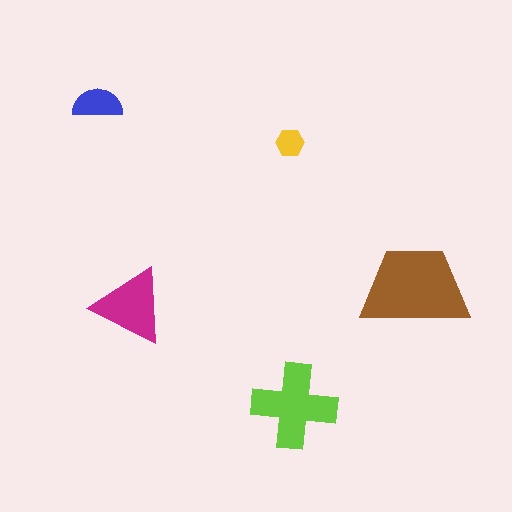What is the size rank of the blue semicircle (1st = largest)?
4th.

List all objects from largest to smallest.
The brown trapezoid, the lime cross, the magenta triangle, the blue semicircle, the yellow hexagon.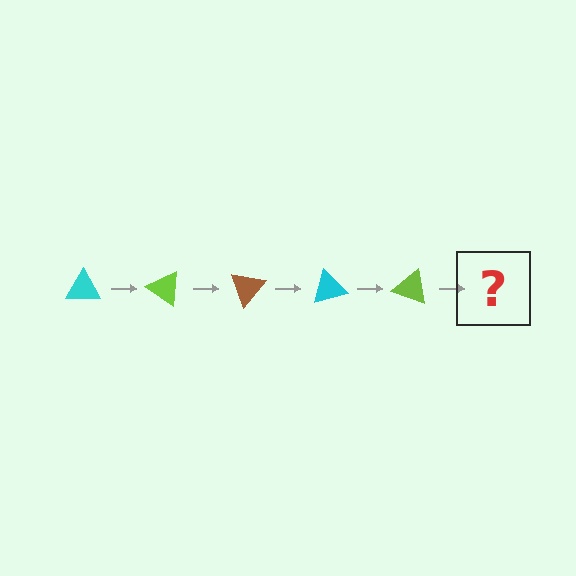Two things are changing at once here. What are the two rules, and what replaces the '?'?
The two rules are that it rotates 35 degrees each step and the color cycles through cyan, lime, and brown. The '?' should be a brown triangle, rotated 175 degrees from the start.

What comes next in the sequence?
The next element should be a brown triangle, rotated 175 degrees from the start.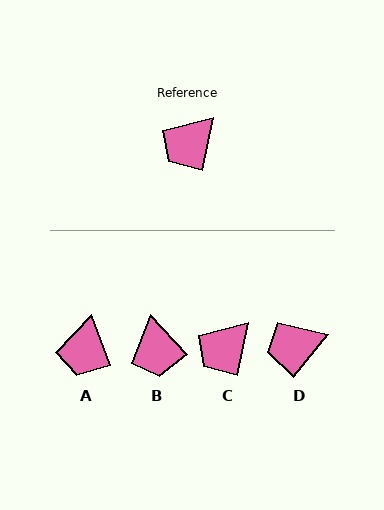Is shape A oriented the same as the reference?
No, it is off by about 32 degrees.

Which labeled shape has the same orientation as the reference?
C.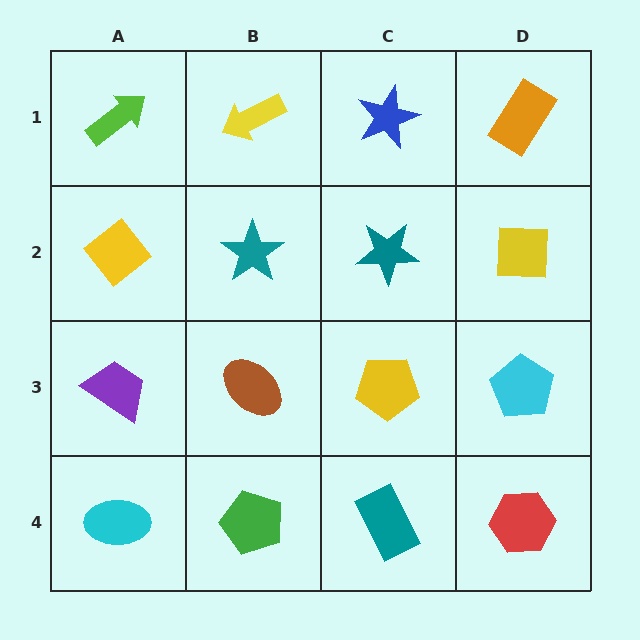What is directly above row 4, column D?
A cyan pentagon.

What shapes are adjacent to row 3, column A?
A yellow diamond (row 2, column A), a cyan ellipse (row 4, column A), a brown ellipse (row 3, column B).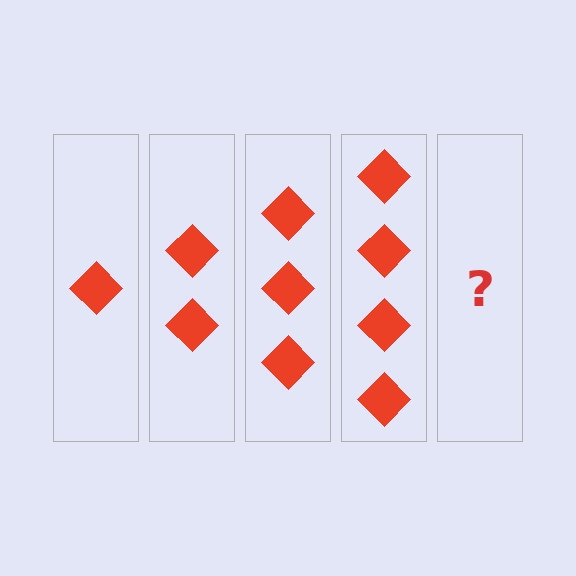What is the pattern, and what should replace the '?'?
The pattern is that each step adds one more diamond. The '?' should be 5 diamonds.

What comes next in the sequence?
The next element should be 5 diamonds.